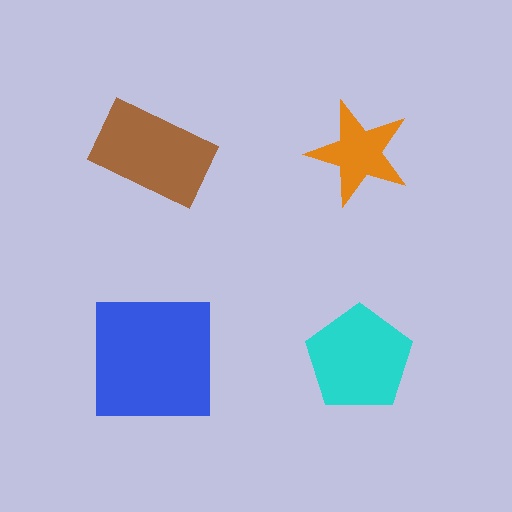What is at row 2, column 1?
A blue square.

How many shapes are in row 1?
2 shapes.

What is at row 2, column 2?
A cyan pentagon.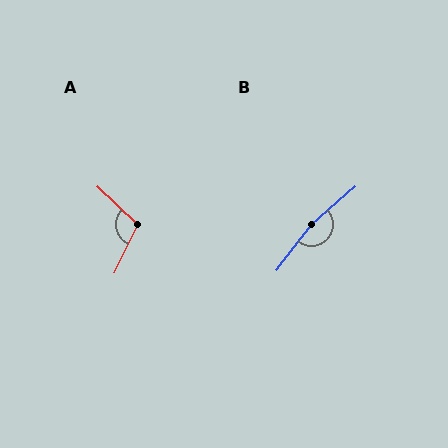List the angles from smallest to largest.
A (107°), B (168°).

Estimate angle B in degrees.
Approximately 168 degrees.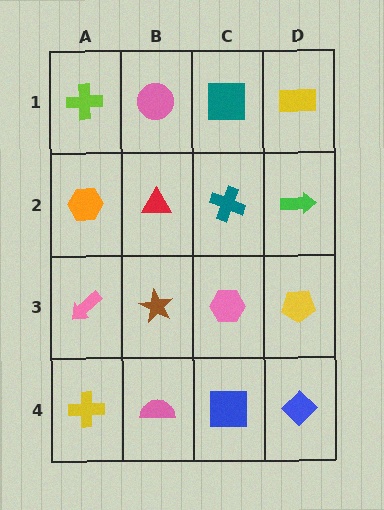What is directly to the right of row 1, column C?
A yellow rectangle.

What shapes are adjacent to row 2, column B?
A pink circle (row 1, column B), a brown star (row 3, column B), an orange hexagon (row 2, column A), a teal cross (row 2, column C).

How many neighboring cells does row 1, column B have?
3.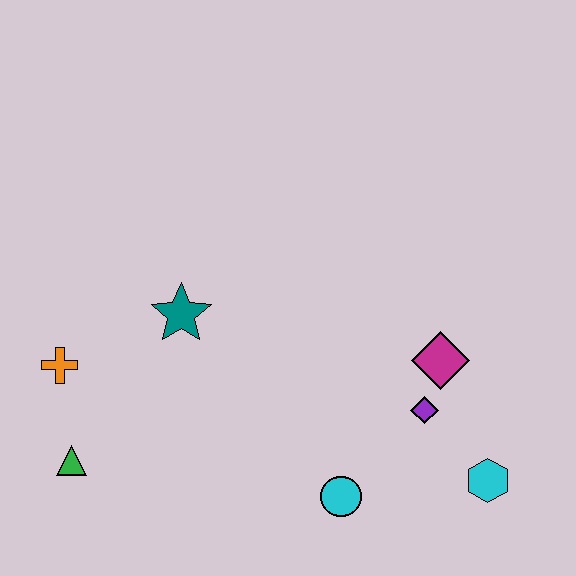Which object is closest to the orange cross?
The green triangle is closest to the orange cross.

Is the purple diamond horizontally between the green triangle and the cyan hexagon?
Yes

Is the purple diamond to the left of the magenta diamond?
Yes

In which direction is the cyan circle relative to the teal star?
The cyan circle is below the teal star.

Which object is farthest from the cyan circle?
The orange cross is farthest from the cyan circle.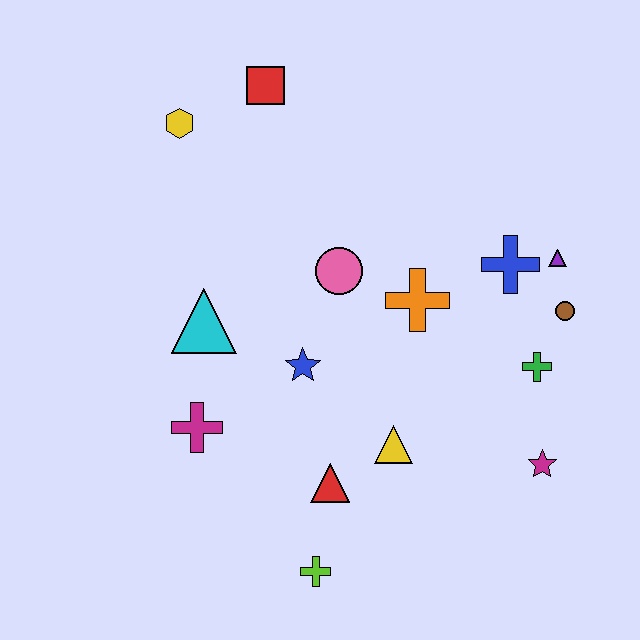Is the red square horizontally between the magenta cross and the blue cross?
Yes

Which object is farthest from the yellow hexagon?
The magenta star is farthest from the yellow hexagon.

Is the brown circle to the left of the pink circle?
No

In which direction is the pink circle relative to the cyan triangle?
The pink circle is to the right of the cyan triangle.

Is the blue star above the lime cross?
Yes